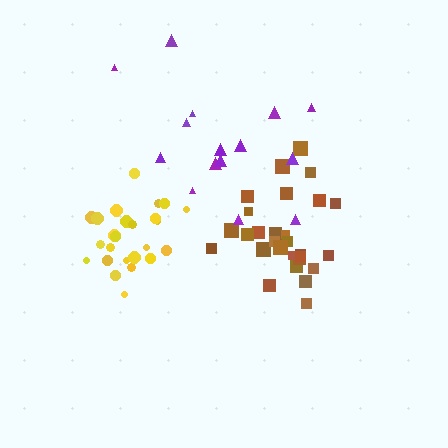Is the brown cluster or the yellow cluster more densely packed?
Yellow.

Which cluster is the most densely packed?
Yellow.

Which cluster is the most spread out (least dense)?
Purple.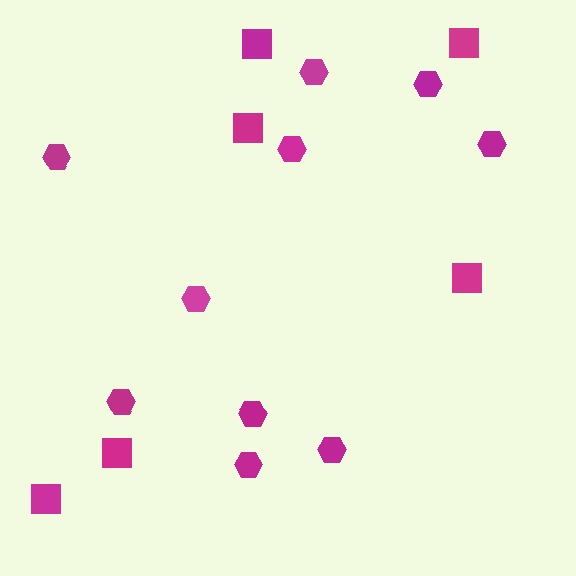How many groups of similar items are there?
There are 2 groups: one group of squares (6) and one group of hexagons (10).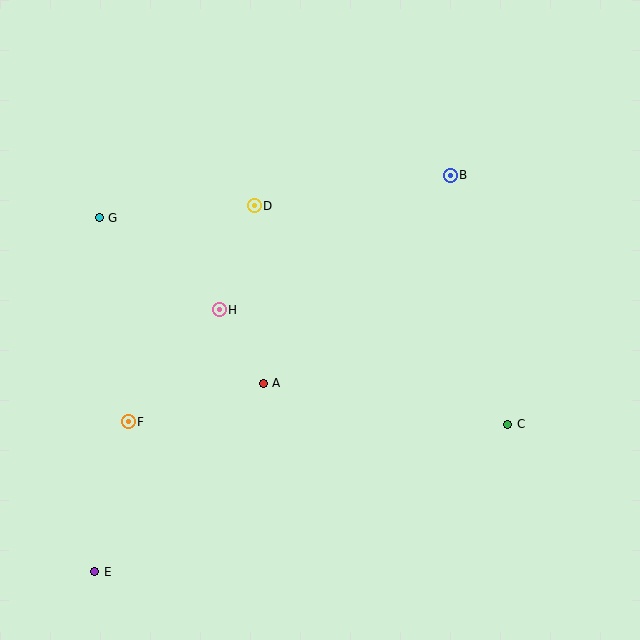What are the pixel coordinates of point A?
Point A is at (263, 383).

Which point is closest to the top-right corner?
Point B is closest to the top-right corner.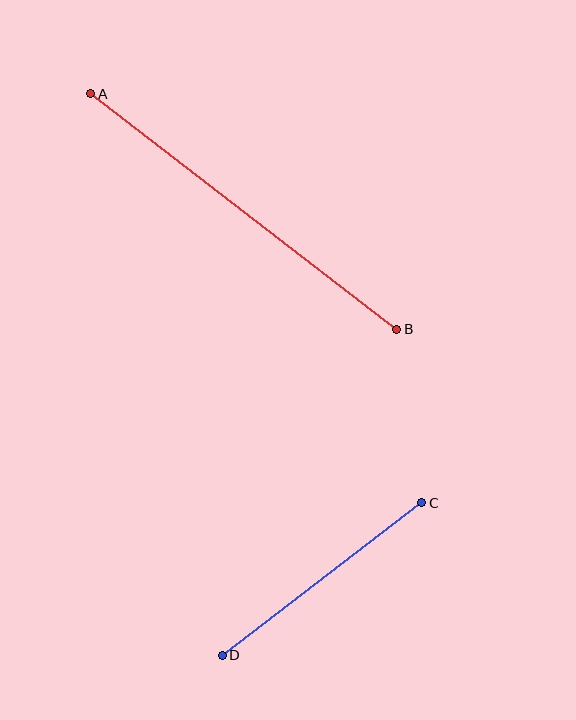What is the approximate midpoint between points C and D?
The midpoint is at approximately (322, 579) pixels.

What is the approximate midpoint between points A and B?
The midpoint is at approximately (244, 212) pixels.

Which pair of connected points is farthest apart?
Points A and B are farthest apart.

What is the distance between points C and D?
The distance is approximately 251 pixels.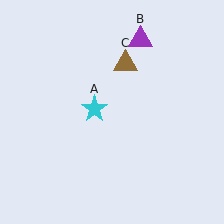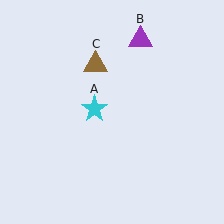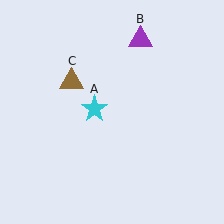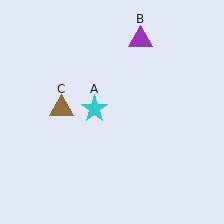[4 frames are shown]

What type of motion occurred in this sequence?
The brown triangle (object C) rotated counterclockwise around the center of the scene.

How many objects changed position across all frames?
1 object changed position: brown triangle (object C).